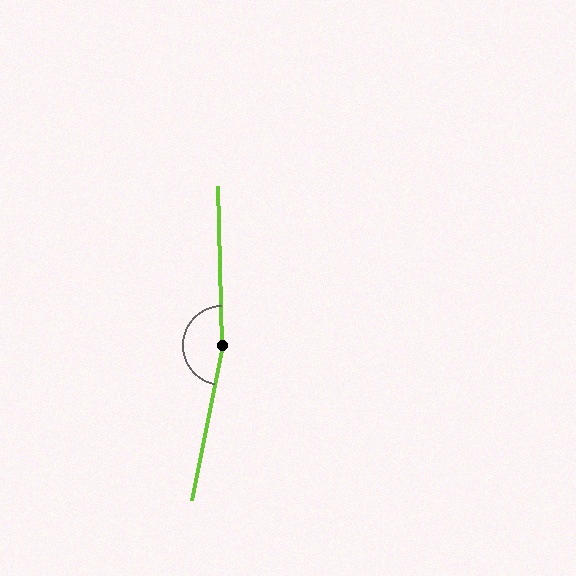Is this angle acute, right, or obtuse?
It is obtuse.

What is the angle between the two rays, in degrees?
Approximately 167 degrees.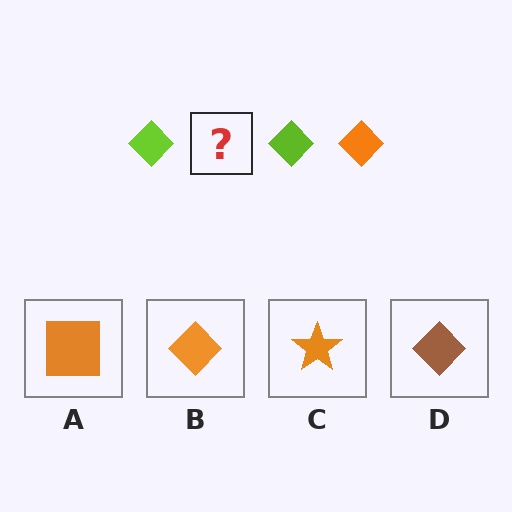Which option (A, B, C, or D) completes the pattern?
B.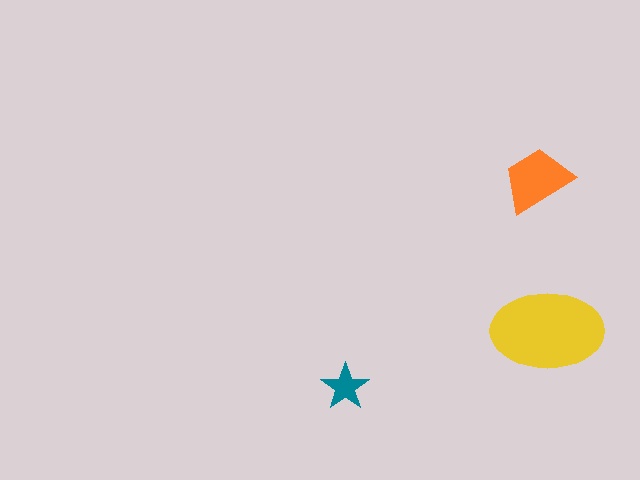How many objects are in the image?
There are 3 objects in the image.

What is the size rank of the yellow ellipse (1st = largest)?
1st.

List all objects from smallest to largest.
The teal star, the orange trapezoid, the yellow ellipse.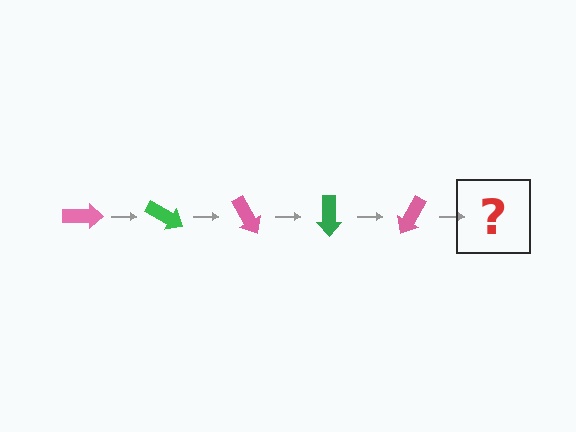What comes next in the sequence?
The next element should be a green arrow, rotated 150 degrees from the start.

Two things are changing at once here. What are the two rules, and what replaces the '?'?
The two rules are that it rotates 30 degrees each step and the color cycles through pink and green. The '?' should be a green arrow, rotated 150 degrees from the start.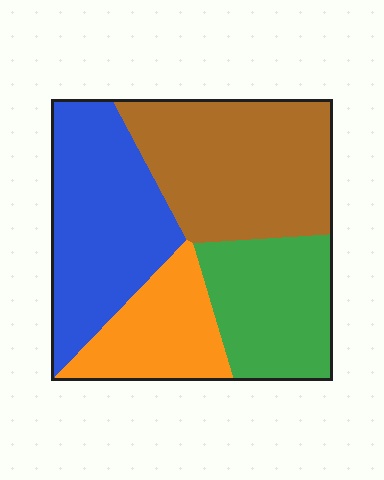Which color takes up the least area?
Orange, at roughly 15%.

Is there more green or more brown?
Brown.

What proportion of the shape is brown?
Brown takes up between a sixth and a third of the shape.